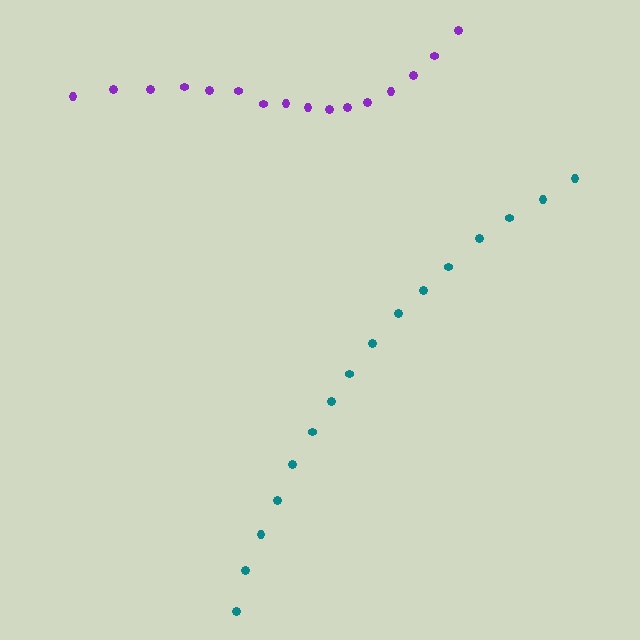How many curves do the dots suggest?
There are 2 distinct paths.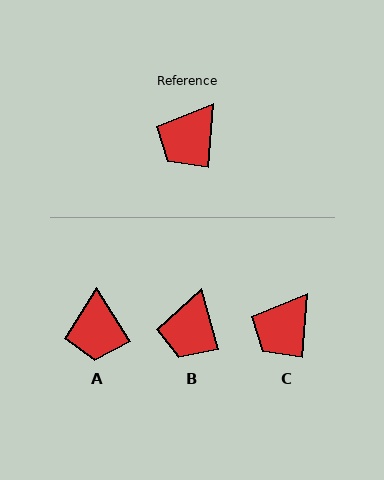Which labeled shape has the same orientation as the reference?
C.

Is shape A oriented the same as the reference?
No, it is off by about 36 degrees.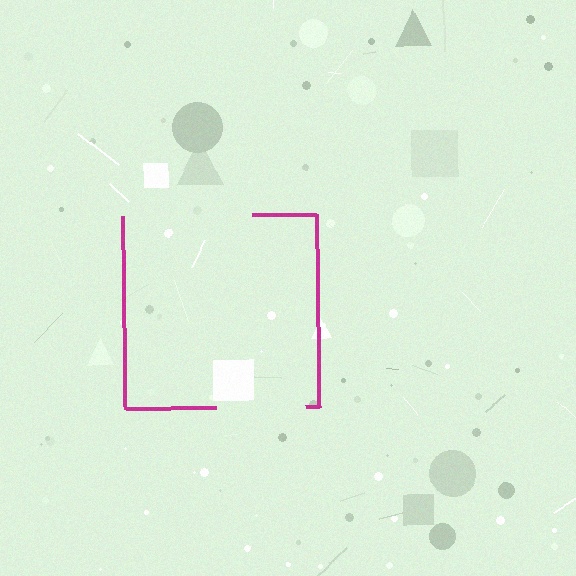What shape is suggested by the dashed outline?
The dashed outline suggests a square.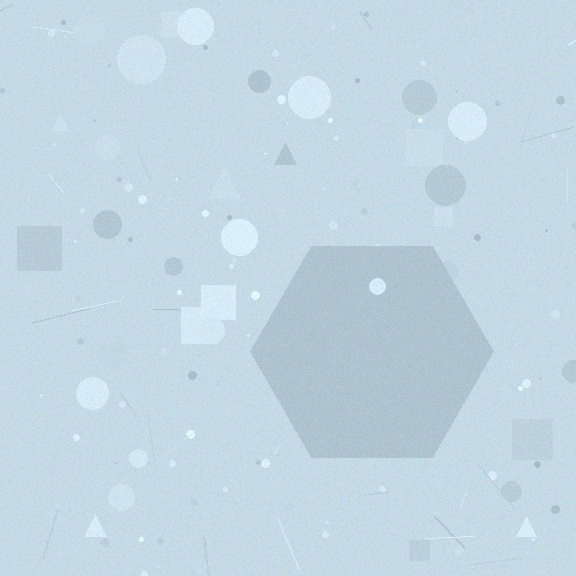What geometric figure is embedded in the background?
A hexagon is embedded in the background.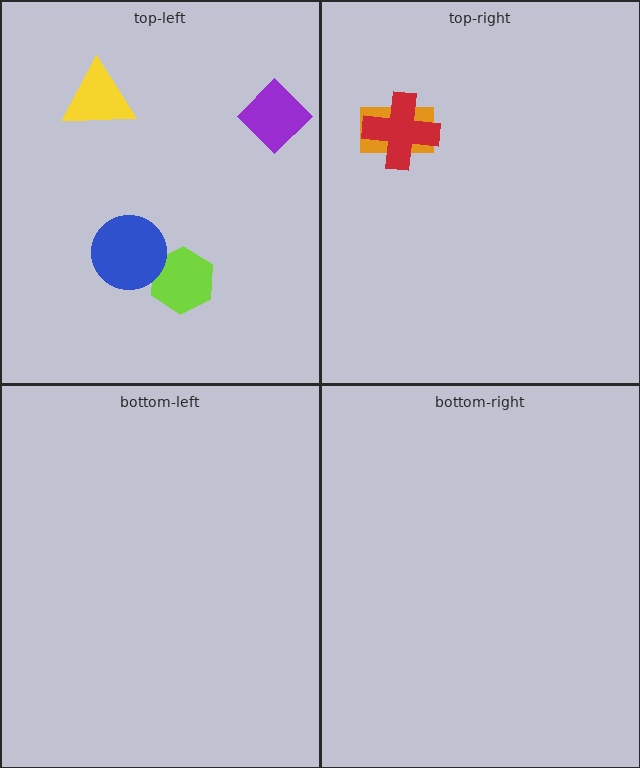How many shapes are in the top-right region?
2.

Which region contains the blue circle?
The top-left region.